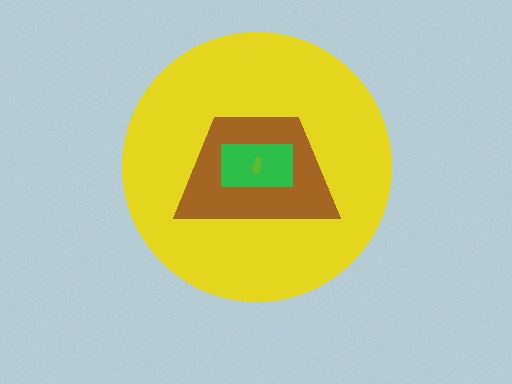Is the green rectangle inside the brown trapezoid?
Yes.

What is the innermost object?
The lime arrow.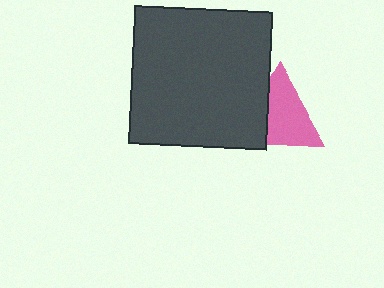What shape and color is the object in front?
The object in front is a dark gray square.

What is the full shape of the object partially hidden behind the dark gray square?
The partially hidden object is a pink triangle.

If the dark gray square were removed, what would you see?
You would see the complete pink triangle.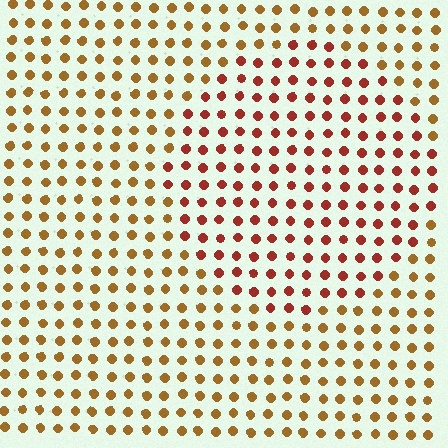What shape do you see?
I see a circle.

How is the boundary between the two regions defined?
The boundary is defined purely by a slight shift in hue (about 33 degrees). Spacing, size, and orientation are identical on both sides.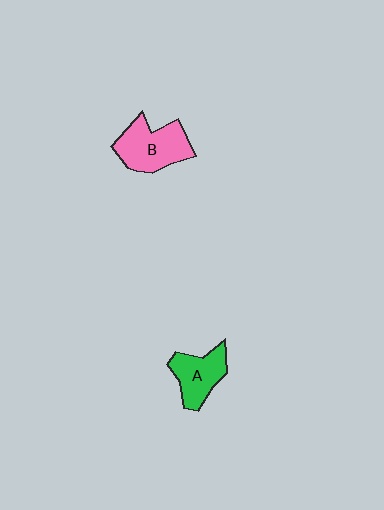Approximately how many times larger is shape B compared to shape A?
Approximately 1.3 times.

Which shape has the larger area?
Shape B (pink).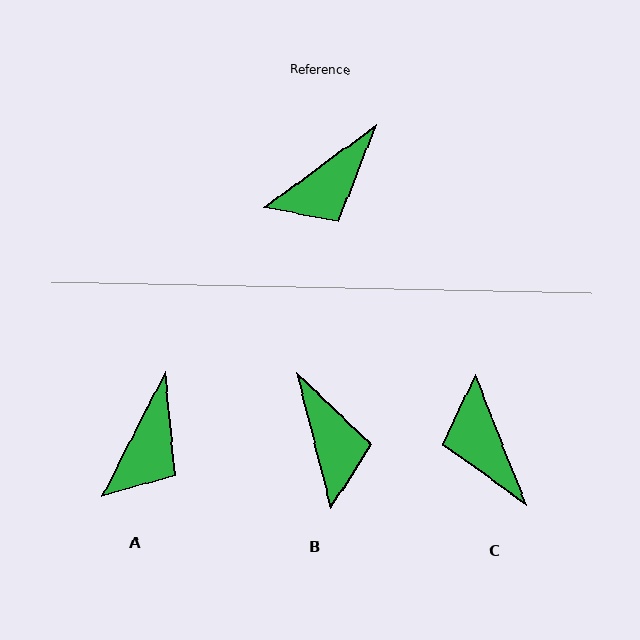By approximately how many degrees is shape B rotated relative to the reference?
Approximately 68 degrees counter-clockwise.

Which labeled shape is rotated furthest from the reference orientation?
C, about 105 degrees away.